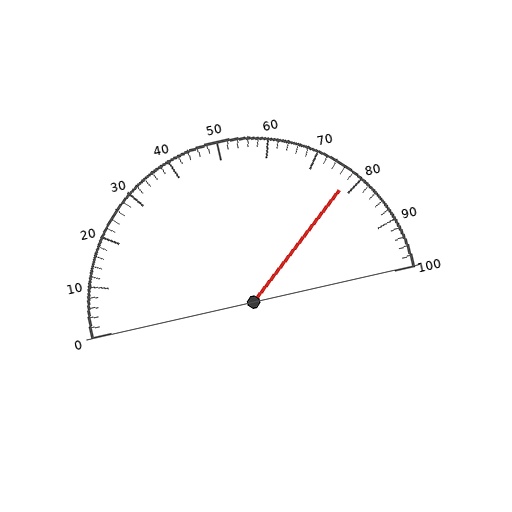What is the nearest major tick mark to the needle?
The nearest major tick mark is 80.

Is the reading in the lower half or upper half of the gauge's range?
The reading is in the upper half of the range (0 to 100).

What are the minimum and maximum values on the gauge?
The gauge ranges from 0 to 100.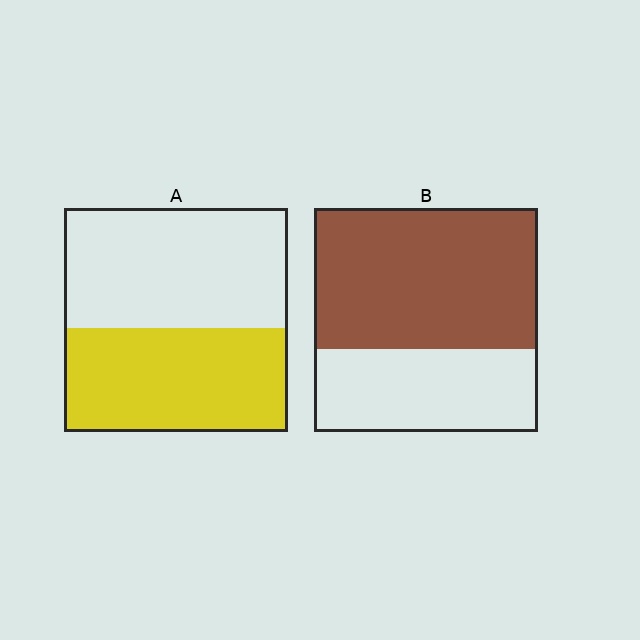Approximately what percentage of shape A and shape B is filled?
A is approximately 45% and B is approximately 65%.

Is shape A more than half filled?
Roughly half.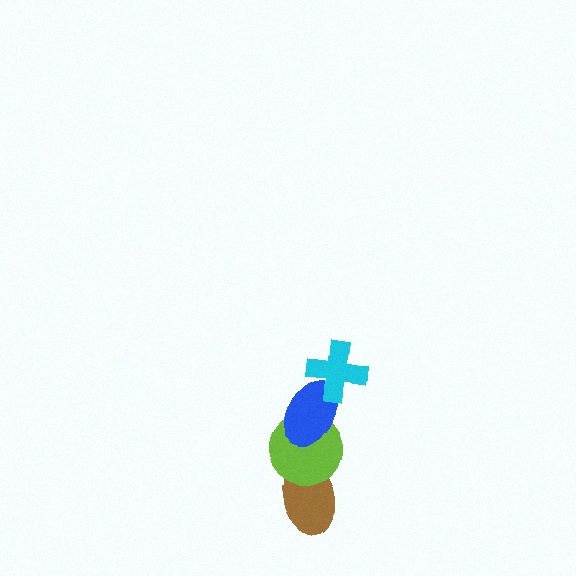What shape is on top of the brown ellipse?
The lime circle is on top of the brown ellipse.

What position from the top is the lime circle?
The lime circle is 3rd from the top.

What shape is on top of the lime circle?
The blue ellipse is on top of the lime circle.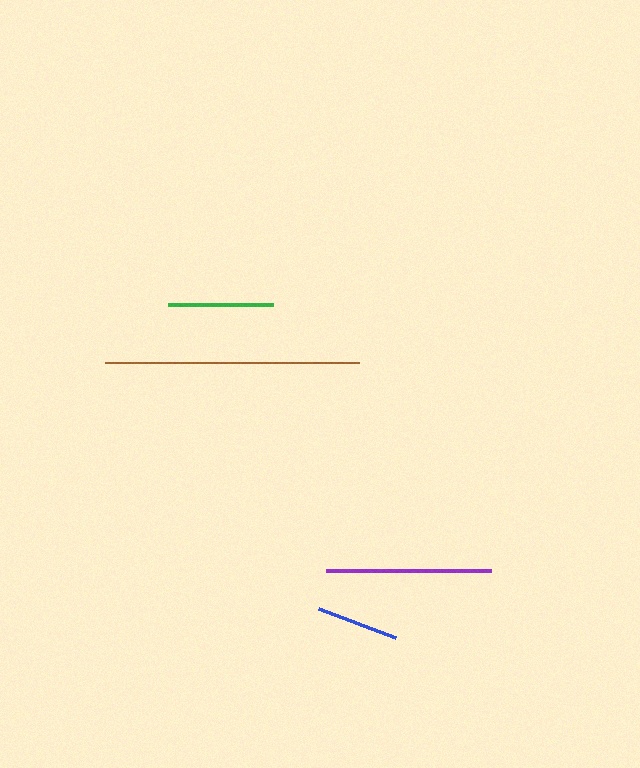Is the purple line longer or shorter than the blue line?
The purple line is longer than the blue line.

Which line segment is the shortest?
The blue line is the shortest at approximately 82 pixels.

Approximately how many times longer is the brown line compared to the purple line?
The brown line is approximately 1.5 times the length of the purple line.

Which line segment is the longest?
The brown line is the longest at approximately 254 pixels.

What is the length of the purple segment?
The purple segment is approximately 164 pixels long.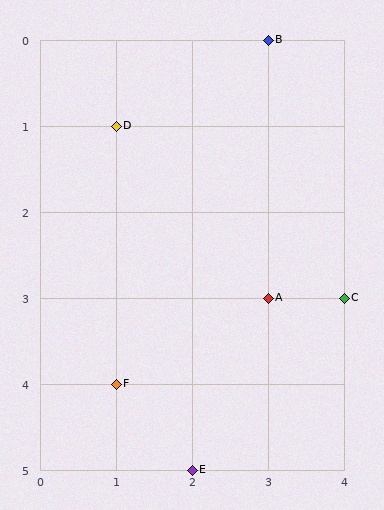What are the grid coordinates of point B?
Point B is at grid coordinates (3, 0).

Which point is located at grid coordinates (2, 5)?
Point E is at (2, 5).